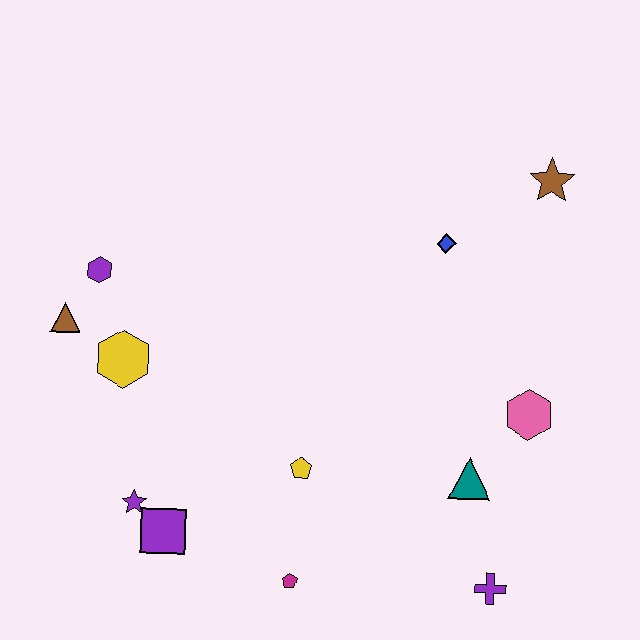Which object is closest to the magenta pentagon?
The yellow pentagon is closest to the magenta pentagon.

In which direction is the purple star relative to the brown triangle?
The purple star is below the brown triangle.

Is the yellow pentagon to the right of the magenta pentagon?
Yes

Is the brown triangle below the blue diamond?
Yes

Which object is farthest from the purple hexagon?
The purple cross is farthest from the purple hexagon.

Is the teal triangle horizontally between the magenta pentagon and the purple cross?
Yes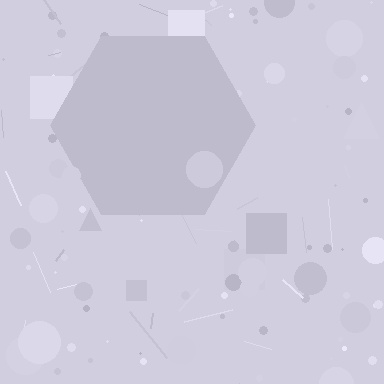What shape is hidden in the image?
A hexagon is hidden in the image.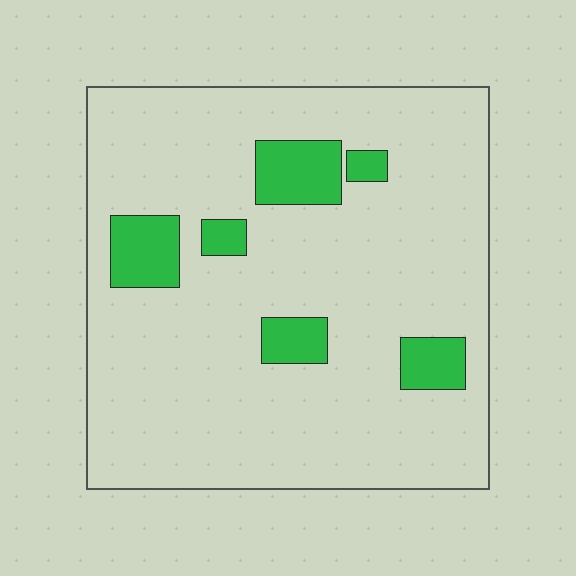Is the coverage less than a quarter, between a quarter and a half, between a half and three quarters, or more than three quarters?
Less than a quarter.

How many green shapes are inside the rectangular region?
6.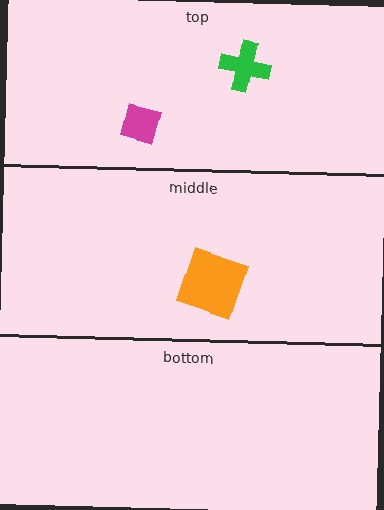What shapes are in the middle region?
The orange square.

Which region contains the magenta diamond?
The top region.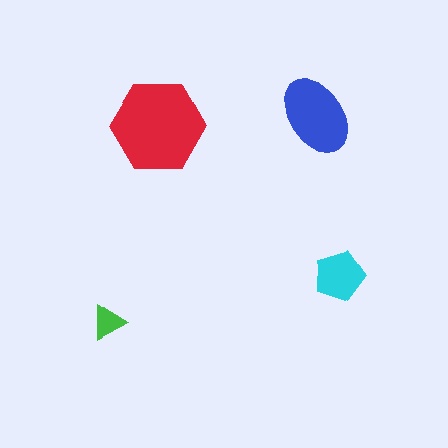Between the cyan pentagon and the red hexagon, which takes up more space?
The red hexagon.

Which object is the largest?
The red hexagon.